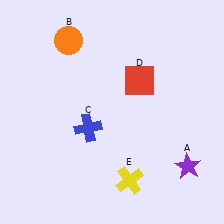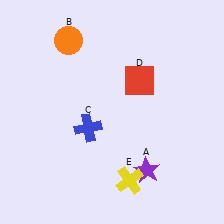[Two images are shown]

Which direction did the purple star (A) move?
The purple star (A) moved left.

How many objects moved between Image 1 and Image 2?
1 object moved between the two images.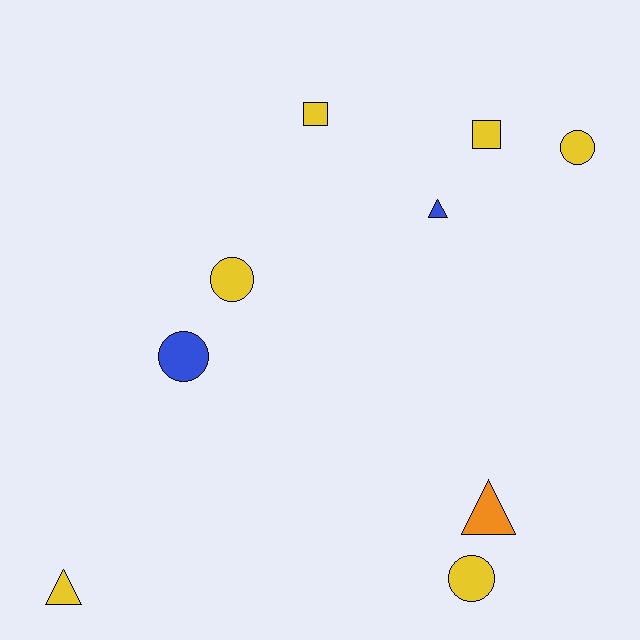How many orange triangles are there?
There is 1 orange triangle.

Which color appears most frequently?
Yellow, with 6 objects.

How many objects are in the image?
There are 9 objects.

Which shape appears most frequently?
Circle, with 4 objects.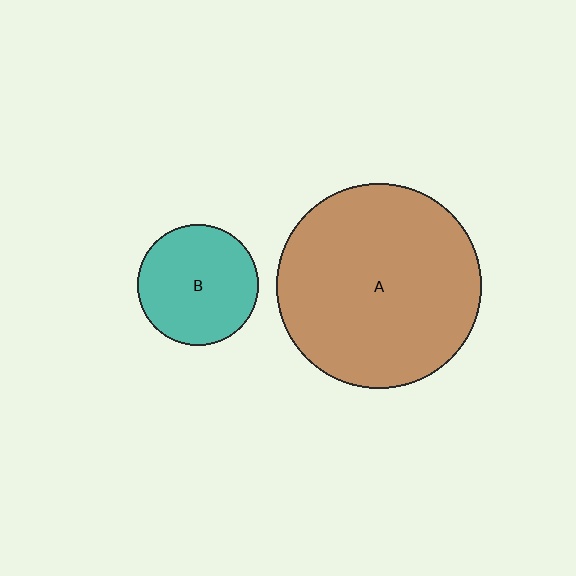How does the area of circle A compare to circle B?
Approximately 2.9 times.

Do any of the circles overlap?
No, none of the circles overlap.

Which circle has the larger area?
Circle A (brown).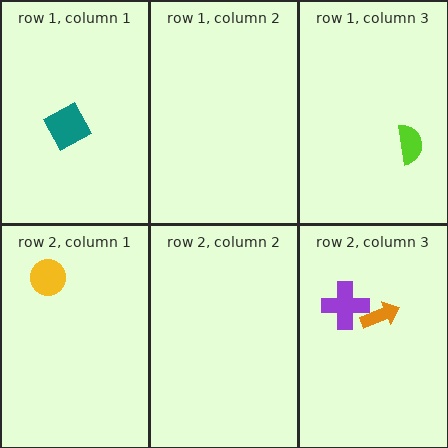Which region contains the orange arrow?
The row 2, column 3 region.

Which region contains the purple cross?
The row 2, column 3 region.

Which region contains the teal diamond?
The row 1, column 1 region.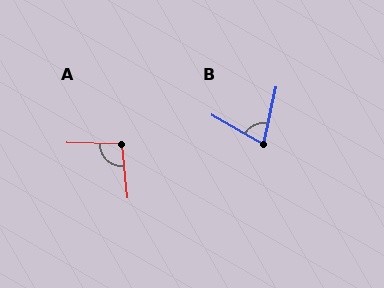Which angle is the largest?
A, at approximately 97 degrees.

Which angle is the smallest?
B, at approximately 72 degrees.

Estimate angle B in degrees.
Approximately 72 degrees.